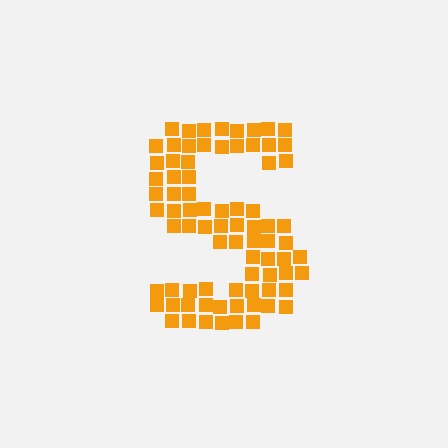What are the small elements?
The small elements are squares.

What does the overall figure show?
The overall figure shows the letter S.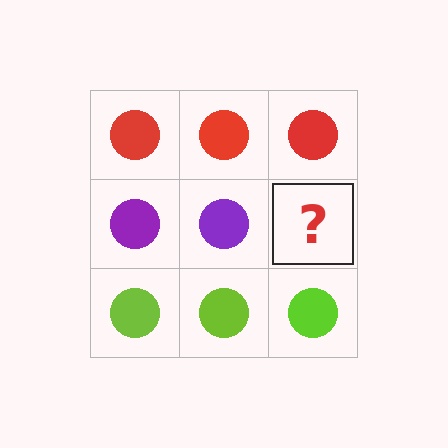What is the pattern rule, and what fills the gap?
The rule is that each row has a consistent color. The gap should be filled with a purple circle.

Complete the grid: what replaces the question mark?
The question mark should be replaced with a purple circle.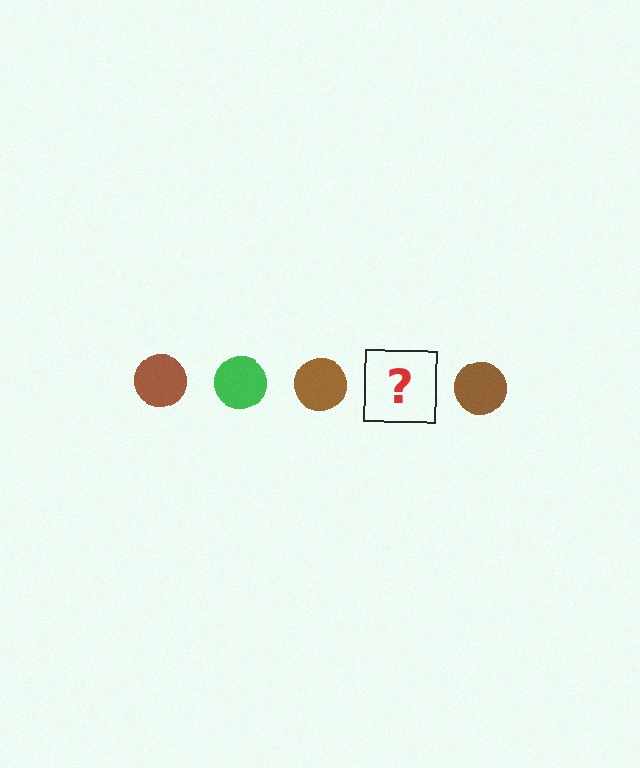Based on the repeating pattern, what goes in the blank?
The blank should be a green circle.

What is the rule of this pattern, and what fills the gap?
The rule is that the pattern cycles through brown, green circles. The gap should be filled with a green circle.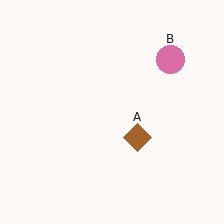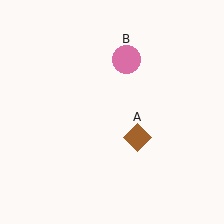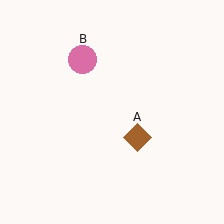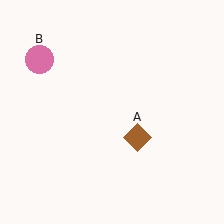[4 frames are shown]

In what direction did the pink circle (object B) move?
The pink circle (object B) moved left.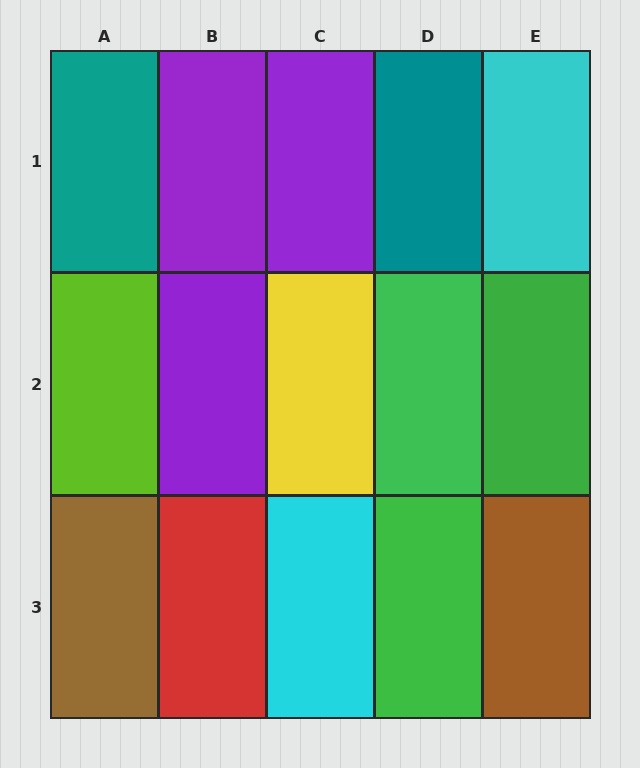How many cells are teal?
2 cells are teal.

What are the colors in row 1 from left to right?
Teal, purple, purple, teal, cyan.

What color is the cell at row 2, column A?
Lime.